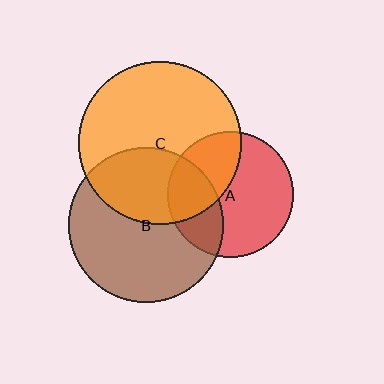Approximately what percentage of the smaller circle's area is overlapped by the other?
Approximately 30%.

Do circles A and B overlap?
Yes.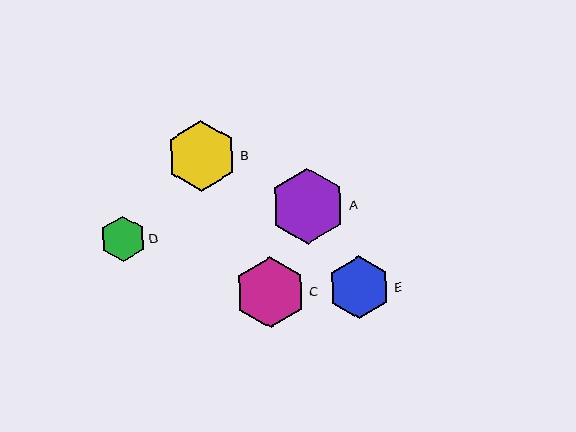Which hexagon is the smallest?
Hexagon D is the smallest with a size of approximately 45 pixels.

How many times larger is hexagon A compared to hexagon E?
Hexagon A is approximately 1.2 times the size of hexagon E.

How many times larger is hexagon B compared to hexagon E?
Hexagon B is approximately 1.1 times the size of hexagon E.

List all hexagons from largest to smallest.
From largest to smallest: A, C, B, E, D.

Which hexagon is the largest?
Hexagon A is the largest with a size of approximately 75 pixels.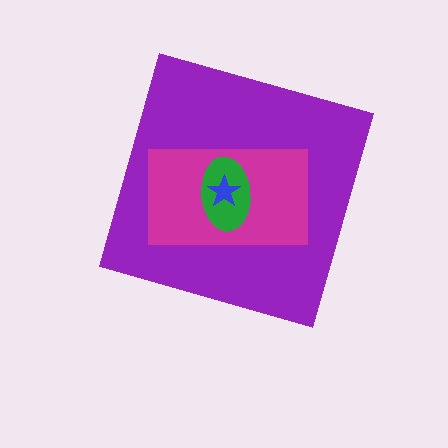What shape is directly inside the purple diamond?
The magenta rectangle.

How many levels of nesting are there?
4.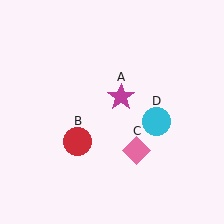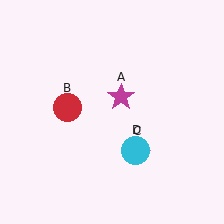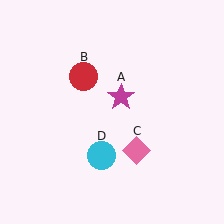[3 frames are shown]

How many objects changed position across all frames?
2 objects changed position: red circle (object B), cyan circle (object D).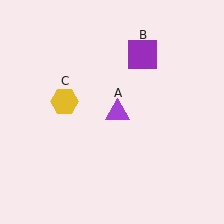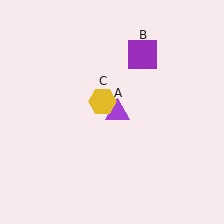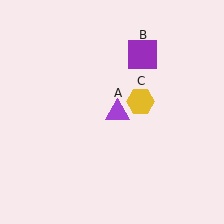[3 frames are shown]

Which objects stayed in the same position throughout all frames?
Purple triangle (object A) and purple square (object B) remained stationary.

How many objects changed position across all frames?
1 object changed position: yellow hexagon (object C).